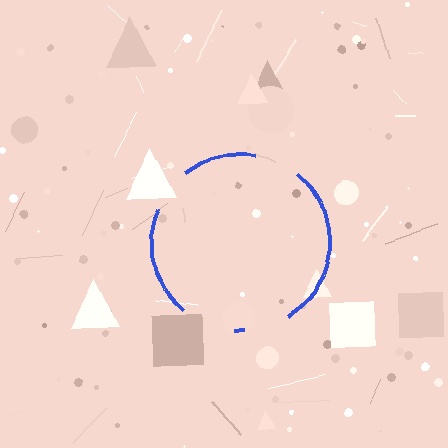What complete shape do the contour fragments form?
The contour fragments form a circle.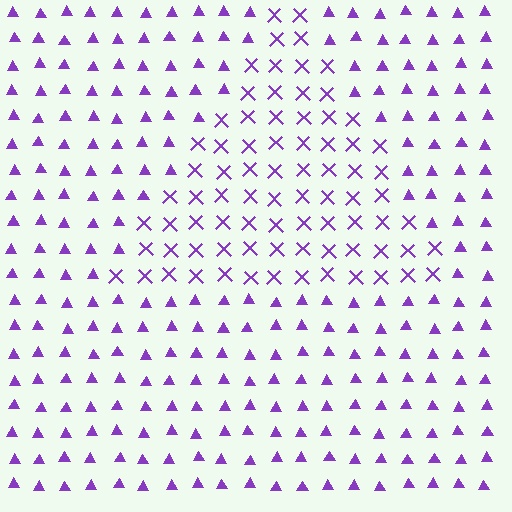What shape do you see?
I see a triangle.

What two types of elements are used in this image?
The image uses X marks inside the triangle region and triangles outside it.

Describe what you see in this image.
The image is filled with small purple elements arranged in a uniform grid. A triangle-shaped region contains X marks, while the surrounding area contains triangles. The boundary is defined purely by the change in element shape.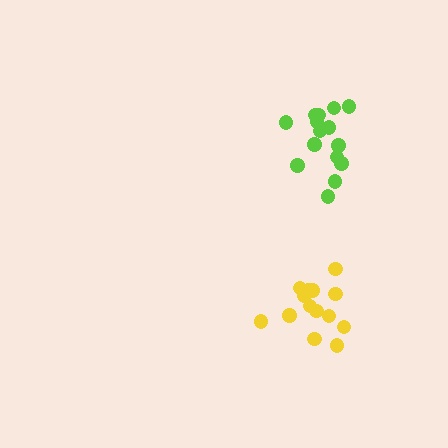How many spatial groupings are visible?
There are 2 spatial groupings.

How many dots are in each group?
Group 1: 15 dots, Group 2: 14 dots (29 total).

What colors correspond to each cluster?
The clusters are colored: lime, yellow.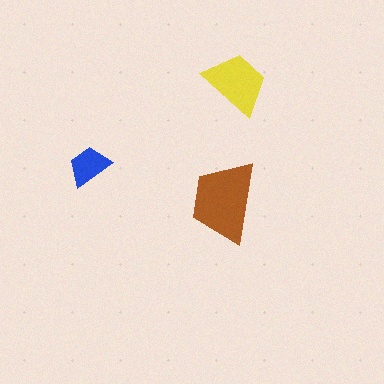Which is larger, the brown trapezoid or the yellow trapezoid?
The brown one.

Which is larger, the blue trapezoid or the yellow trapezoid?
The yellow one.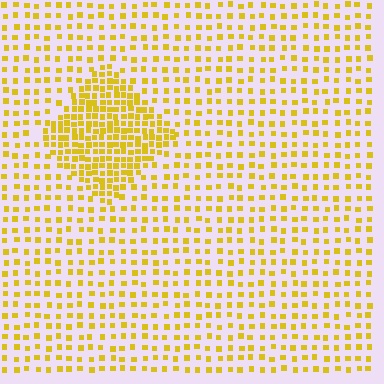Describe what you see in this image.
The image contains small yellow elements arranged at two different densities. A diamond-shaped region is visible where the elements are more densely packed than the surrounding area.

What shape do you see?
I see a diamond.